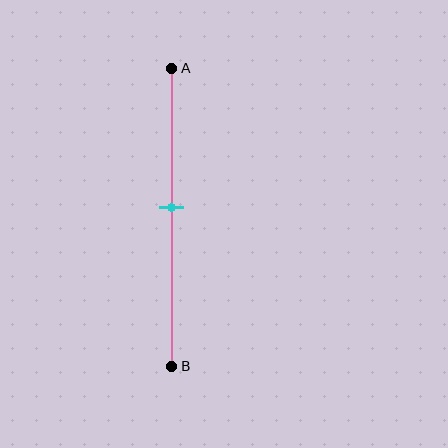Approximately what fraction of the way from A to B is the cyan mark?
The cyan mark is approximately 45% of the way from A to B.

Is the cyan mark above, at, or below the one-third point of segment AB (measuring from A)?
The cyan mark is below the one-third point of segment AB.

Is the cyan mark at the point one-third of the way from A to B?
No, the mark is at about 45% from A, not at the 33% one-third point.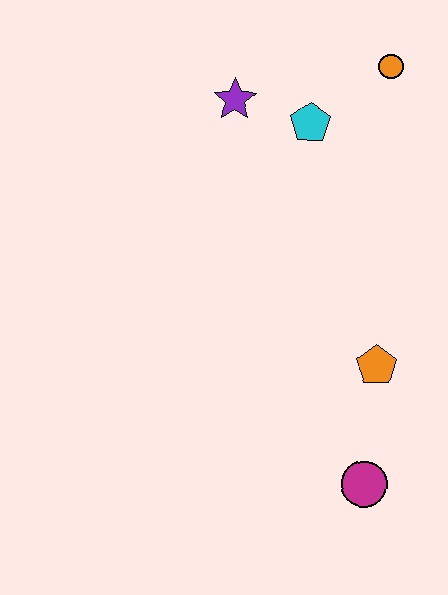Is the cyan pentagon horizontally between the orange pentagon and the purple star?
Yes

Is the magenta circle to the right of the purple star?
Yes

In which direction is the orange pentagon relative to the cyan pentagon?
The orange pentagon is below the cyan pentagon.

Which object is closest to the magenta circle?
The orange pentagon is closest to the magenta circle.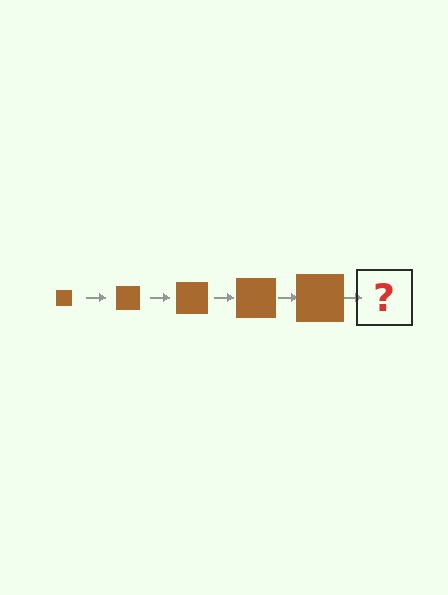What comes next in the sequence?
The next element should be a brown square, larger than the previous one.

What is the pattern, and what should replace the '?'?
The pattern is that the square gets progressively larger each step. The '?' should be a brown square, larger than the previous one.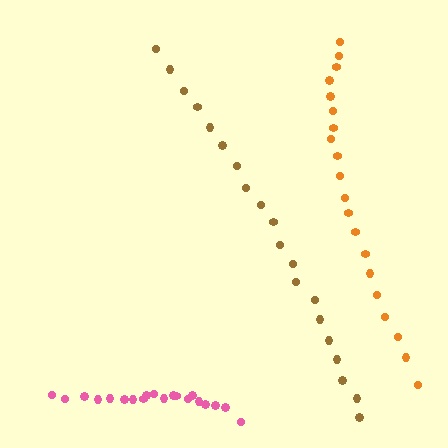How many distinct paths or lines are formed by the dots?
There are 3 distinct paths.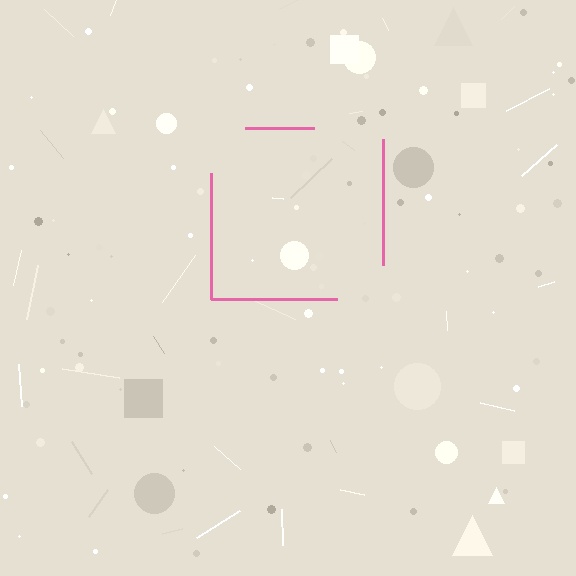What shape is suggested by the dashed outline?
The dashed outline suggests a square.